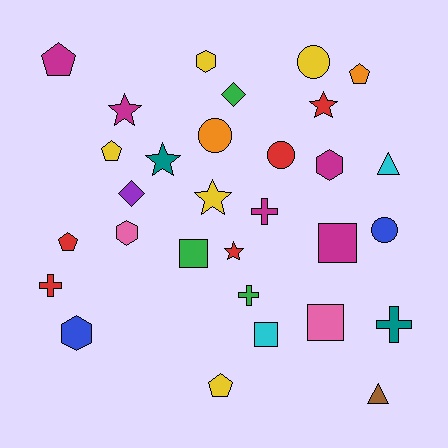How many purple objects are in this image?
There is 1 purple object.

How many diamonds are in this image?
There are 2 diamonds.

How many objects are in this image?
There are 30 objects.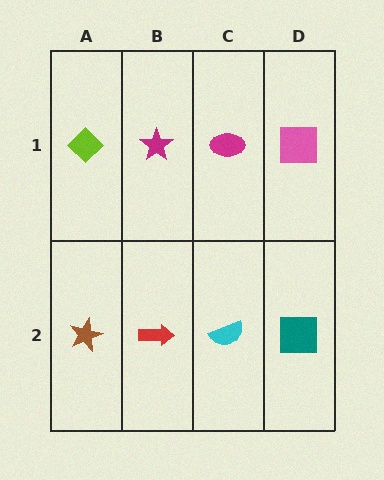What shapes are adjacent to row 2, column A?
A lime diamond (row 1, column A), a red arrow (row 2, column B).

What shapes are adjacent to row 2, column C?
A magenta ellipse (row 1, column C), a red arrow (row 2, column B), a teal square (row 2, column D).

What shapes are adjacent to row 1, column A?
A brown star (row 2, column A), a magenta star (row 1, column B).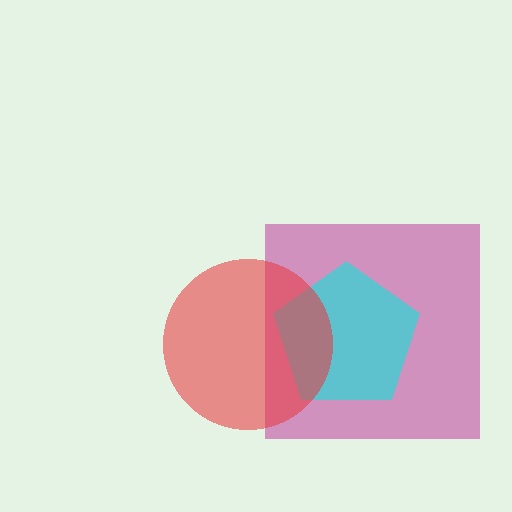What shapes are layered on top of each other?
The layered shapes are: a magenta square, a cyan pentagon, a red circle.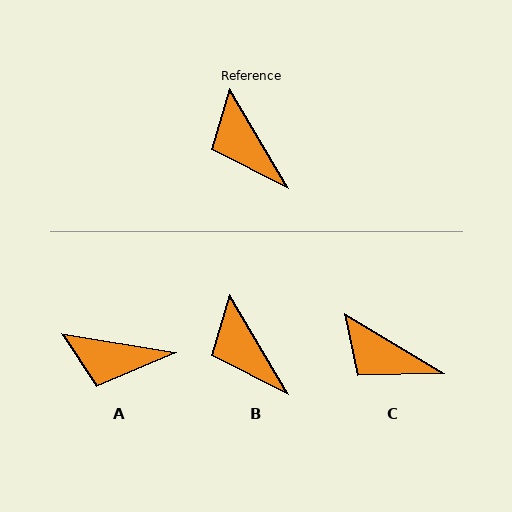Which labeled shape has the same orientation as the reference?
B.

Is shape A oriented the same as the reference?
No, it is off by about 50 degrees.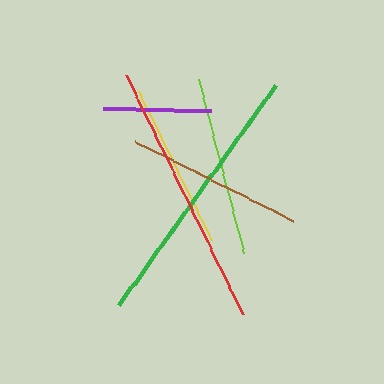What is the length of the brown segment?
The brown segment is approximately 177 pixels long.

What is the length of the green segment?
The green segment is approximately 270 pixels long.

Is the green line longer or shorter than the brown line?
The green line is longer than the brown line.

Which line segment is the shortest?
The purple line is the shortest at approximately 107 pixels.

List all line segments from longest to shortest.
From longest to shortest: green, red, lime, brown, yellow, purple.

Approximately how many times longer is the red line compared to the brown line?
The red line is approximately 1.5 times the length of the brown line.